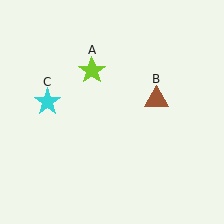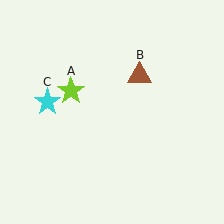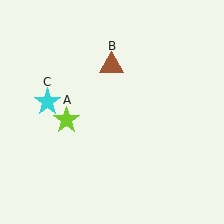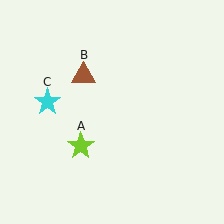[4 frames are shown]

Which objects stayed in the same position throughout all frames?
Cyan star (object C) remained stationary.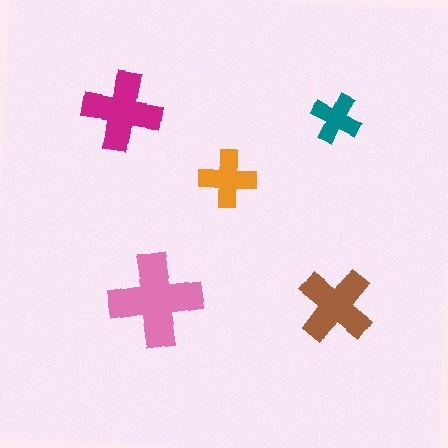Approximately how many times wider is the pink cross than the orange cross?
About 1.5 times wider.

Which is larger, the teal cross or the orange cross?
The orange one.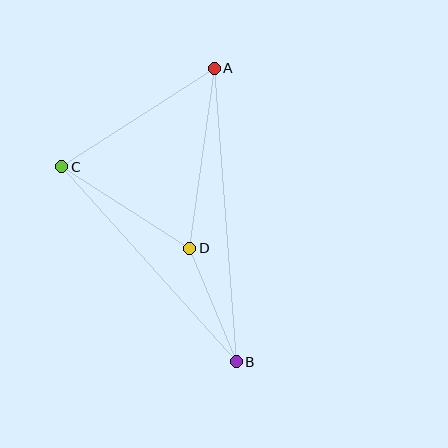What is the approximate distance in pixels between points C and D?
The distance between C and D is approximately 152 pixels.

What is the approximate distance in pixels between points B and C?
The distance between B and C is approximately 261 pixels.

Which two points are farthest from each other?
Points A and B are farthest from each other.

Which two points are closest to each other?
Points B and D are closest to each other.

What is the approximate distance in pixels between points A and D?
The distance between A and D is approximately 182 pixels.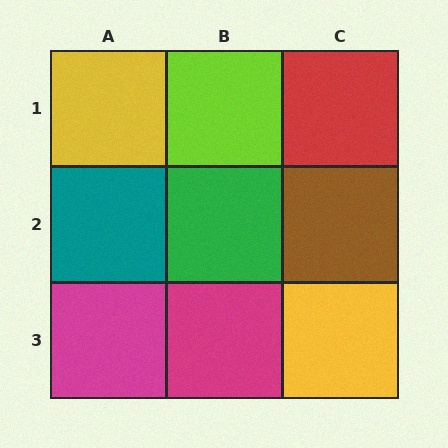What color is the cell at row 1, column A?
Yellow.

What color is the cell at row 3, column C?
Yellow.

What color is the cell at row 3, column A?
Magenta.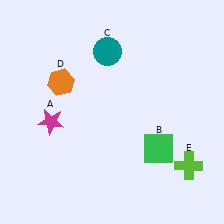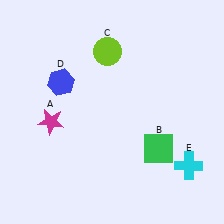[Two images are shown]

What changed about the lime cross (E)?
In Image 1, E is lime. In Image 2, it changed to cyan.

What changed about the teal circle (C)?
In Image 1, C is teal. In Image 2, it changed to lime.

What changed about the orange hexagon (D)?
In Image 1, D is orange. In Image 2, it changed to blue.